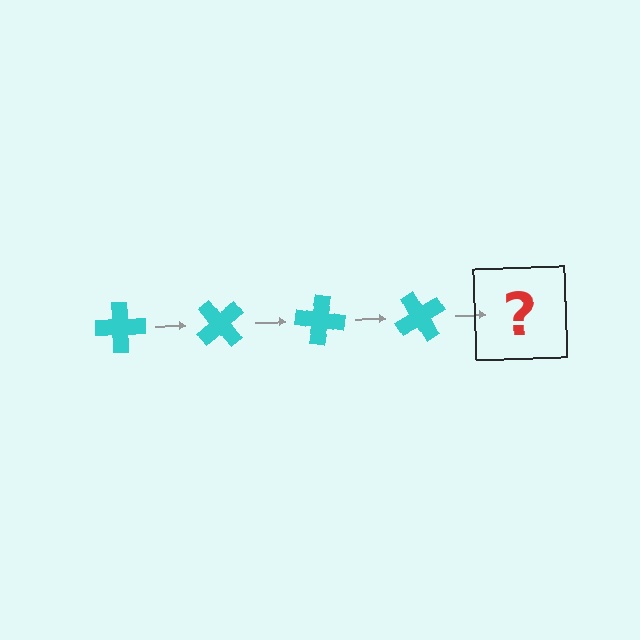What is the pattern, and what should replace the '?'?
The pattern is that the cross rotates 50 degrees each step. The '?' should be a cyan cross rotated 200 degrees.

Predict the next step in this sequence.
The next step is a cyan cross rotated 200 degrees.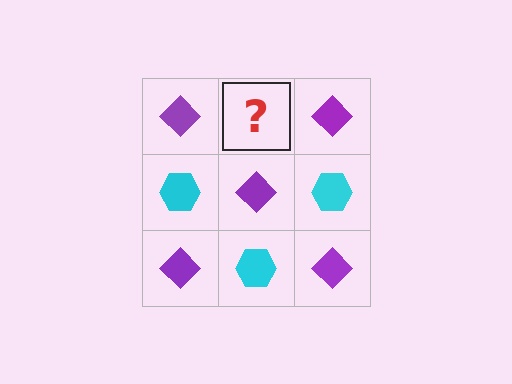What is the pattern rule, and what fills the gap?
The rule is that it alternates purple diamond and cyan hexagon in a checkerboard pattern. The gap should be filled with a cyan hexagon.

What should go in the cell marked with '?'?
The missing cell should contain a cyan hexagon.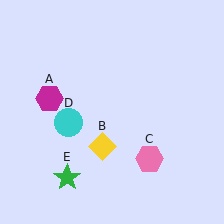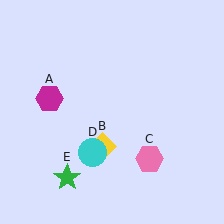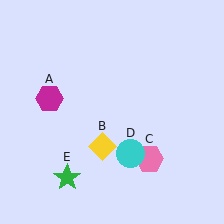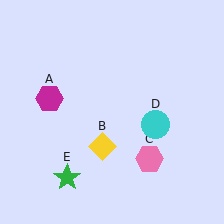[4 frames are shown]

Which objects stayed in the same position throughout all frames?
Magenta hexagon (object A) and yellow diamond (object B) and pink hexagon (object C) and green star (object E) remained stationary.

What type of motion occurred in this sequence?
The cyan circle (object D) rotated counterclockwise around the center of the scene.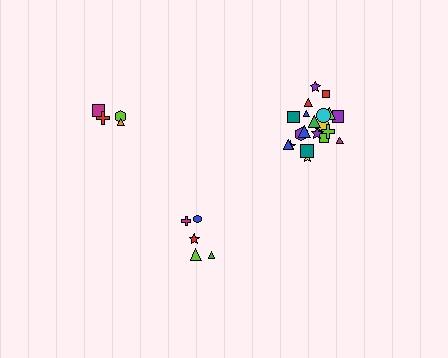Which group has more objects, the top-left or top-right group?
The top-right group.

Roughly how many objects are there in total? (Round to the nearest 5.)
Roughly 30 objects in total.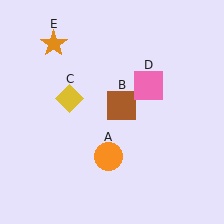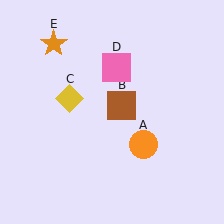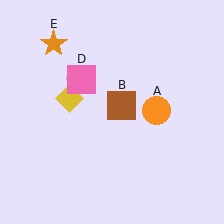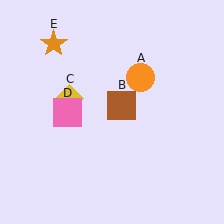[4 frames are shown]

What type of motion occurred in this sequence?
The orange circle (object A), pink square (object D) rotated counterclockwise around the center of the scene.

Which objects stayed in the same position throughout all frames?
Brown square (object B) and yellow diamond (object C) and orange star (object E) remained stationary.